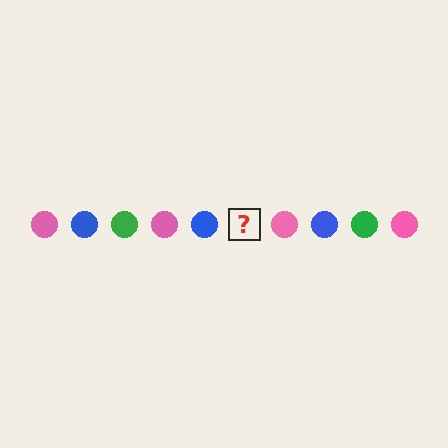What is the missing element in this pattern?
The missing element is a green circle.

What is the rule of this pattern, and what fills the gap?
The rule is that the pattern cycles through pink, blue, green circles. The gap should be filled with a green circle.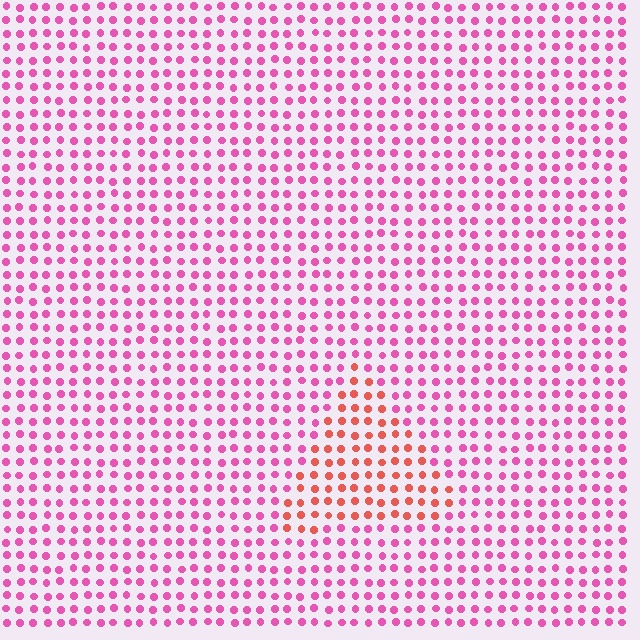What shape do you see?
I see a triangle.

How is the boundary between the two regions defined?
The boundary is defined purely by a slight shift in hue (about 41 degrees). Spacing, size, and orientation are identical on both sides.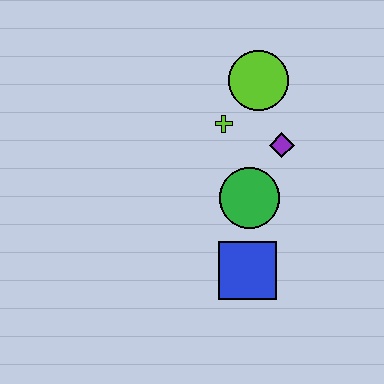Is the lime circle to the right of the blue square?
Yes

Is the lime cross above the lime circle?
No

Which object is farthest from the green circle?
The lime circle is farthest from the green circle.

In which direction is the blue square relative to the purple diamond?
The blue square is below the purple diamond.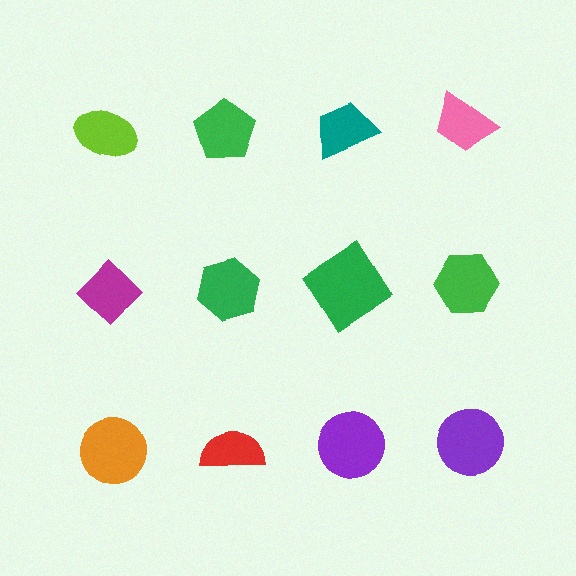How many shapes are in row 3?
4 shapes.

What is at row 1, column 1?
A lime ellipse.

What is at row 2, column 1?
A magenta diamond.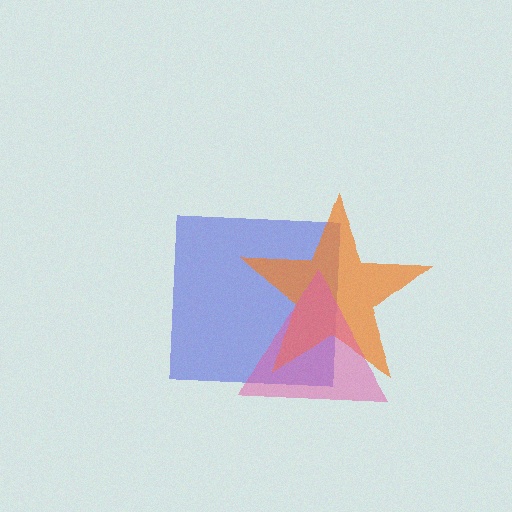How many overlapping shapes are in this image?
There are 3 overlapping shapes in the image.